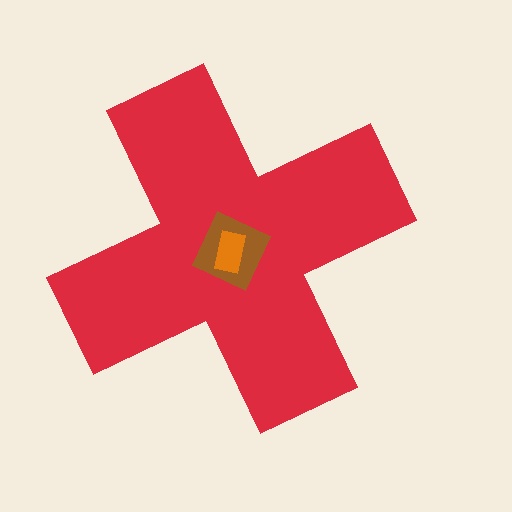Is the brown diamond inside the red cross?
Yes.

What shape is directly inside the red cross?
The brown diamond.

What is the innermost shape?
The orange rectangle.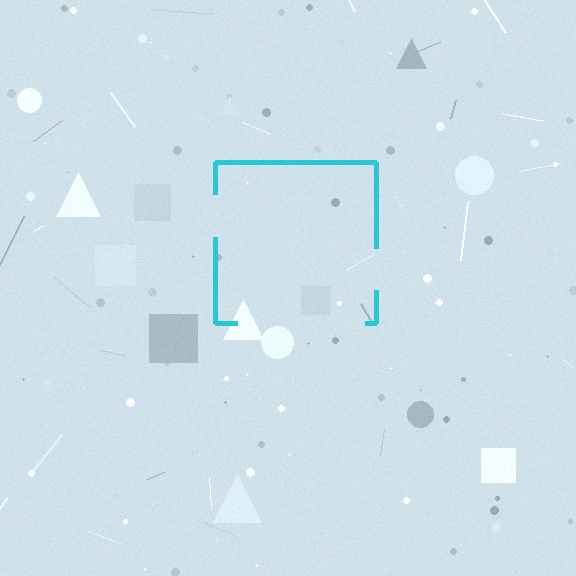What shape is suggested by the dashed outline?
The dashed outline suggests a square.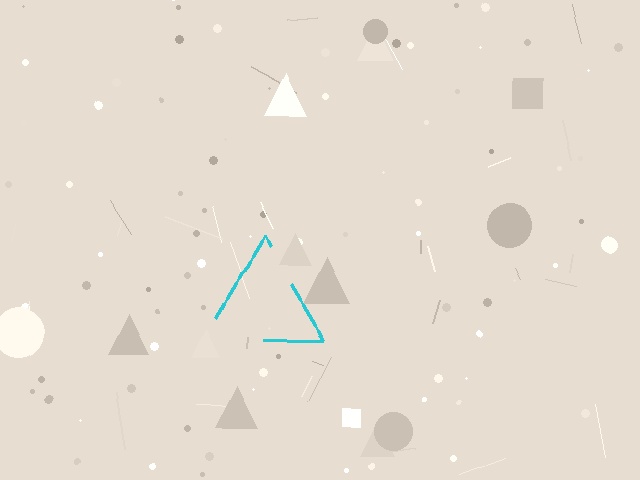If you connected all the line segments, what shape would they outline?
They would outline a triangle.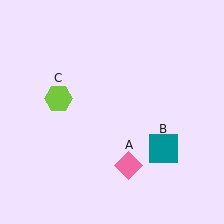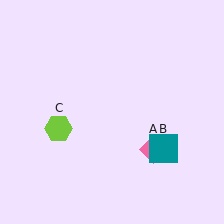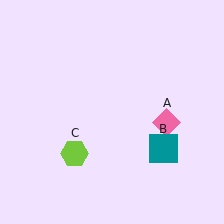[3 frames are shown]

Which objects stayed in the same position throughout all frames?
Teal square (object B) remained stationary.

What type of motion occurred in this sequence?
The pink diamond (object A), lime hexagon (object C) rotated counterclockwise around the center of the scene.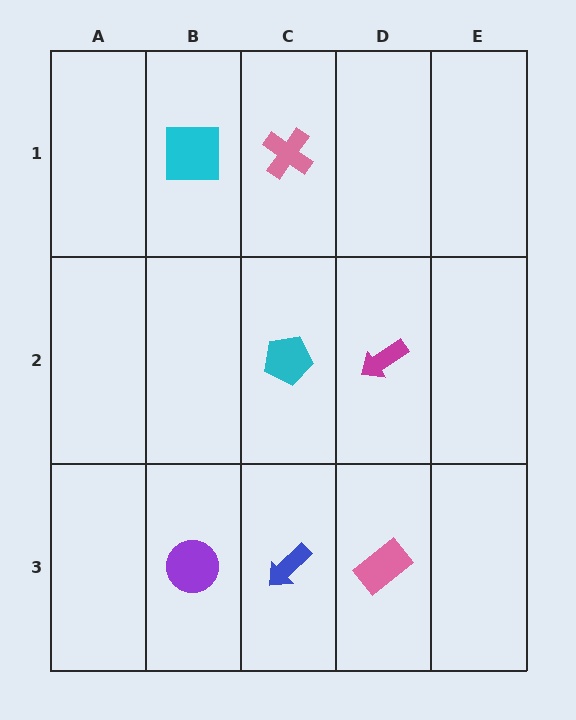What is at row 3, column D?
A pink rectangle.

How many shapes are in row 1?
2 shapes.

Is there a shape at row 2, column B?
No, that cell is empty.